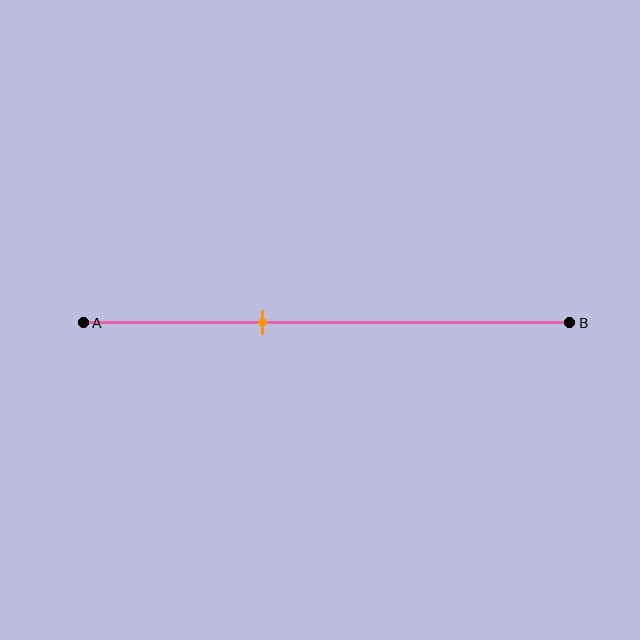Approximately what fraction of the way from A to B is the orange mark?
The orange mark is approximately 35% of the way from A to B.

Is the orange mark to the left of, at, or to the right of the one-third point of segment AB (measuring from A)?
The orange mark is to the right of the one-third point of segment AB.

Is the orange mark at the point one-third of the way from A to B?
No, the mark is at about 35% from A, not at the 33% one-third point.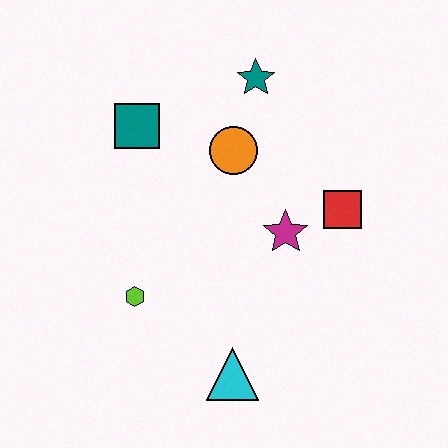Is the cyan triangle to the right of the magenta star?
No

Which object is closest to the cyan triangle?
The lime hexagon is closest to the cyan triangle.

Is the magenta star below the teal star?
Yes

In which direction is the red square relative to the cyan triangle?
The red square is above the cyan triangle.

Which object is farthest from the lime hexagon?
The teal star is farthest from the lime hexagon.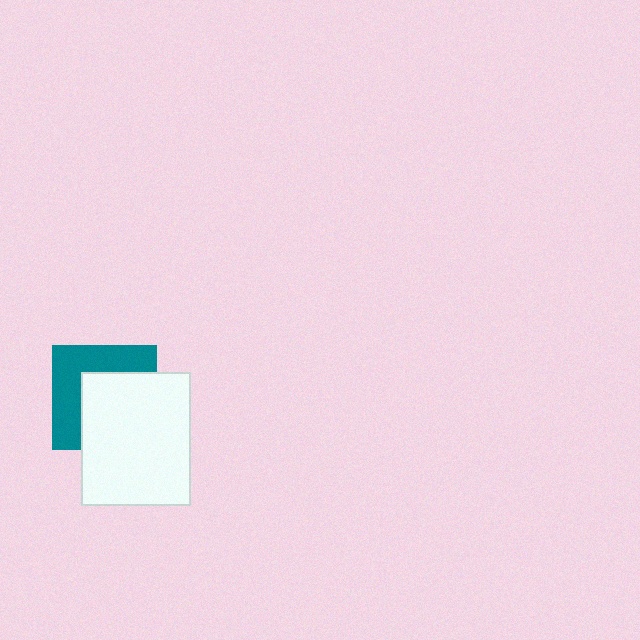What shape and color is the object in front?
The object in front is a white rectangle.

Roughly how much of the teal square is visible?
About half of it is visible (roughly 46%).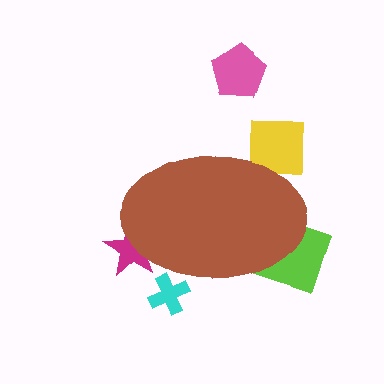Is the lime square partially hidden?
Yes, the lime square is partially hidden behind the brown ellipse.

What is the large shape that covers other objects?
A brown ellipse.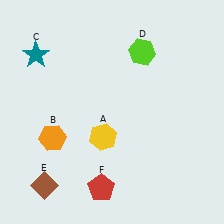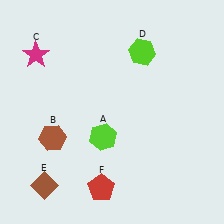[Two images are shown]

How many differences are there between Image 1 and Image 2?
There are 3 differences between the two images.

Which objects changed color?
A changed from yellow to lime. B changed from orange to brown. C changed from teal to magenta.